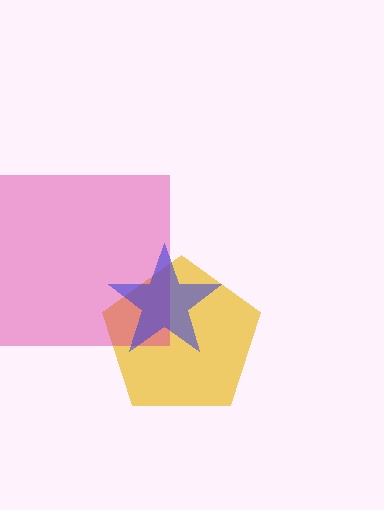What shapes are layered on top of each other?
The layered shapes are: a yellow pentagon, a magenta square, a blue star.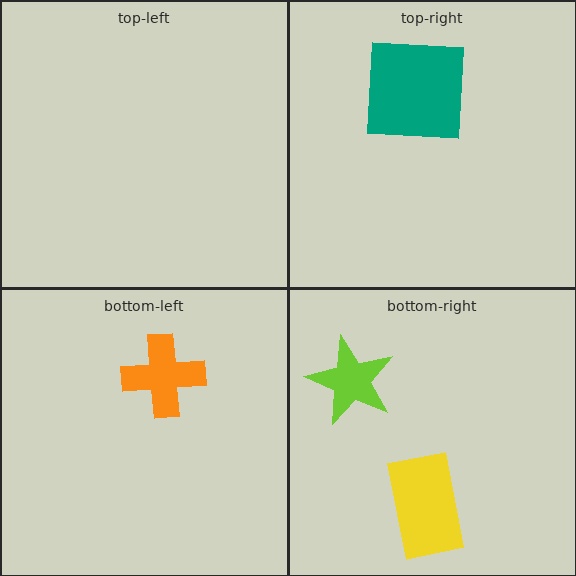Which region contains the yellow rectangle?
The bottom-right region.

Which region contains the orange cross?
The bottom-left region.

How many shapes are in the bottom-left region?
1.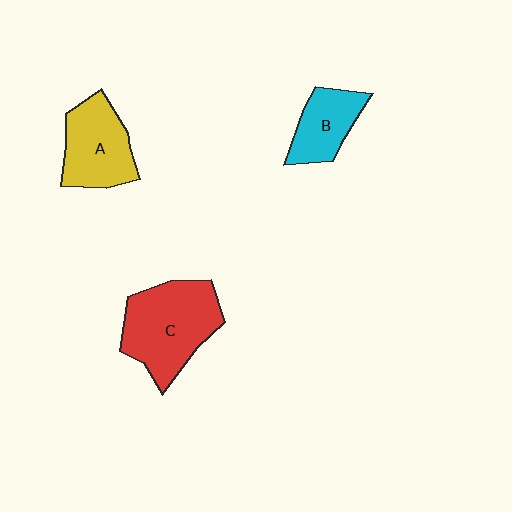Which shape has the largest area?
Shape C (red).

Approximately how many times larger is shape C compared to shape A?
Approximately 1.4 times.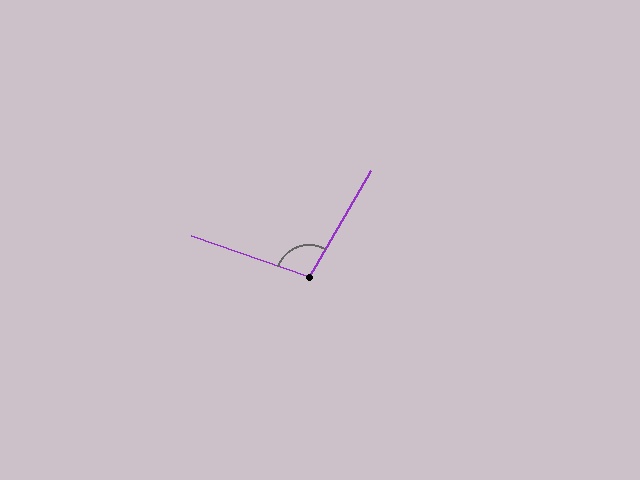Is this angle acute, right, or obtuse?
It is obtuse.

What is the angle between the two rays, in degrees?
Approximately 101 degrees.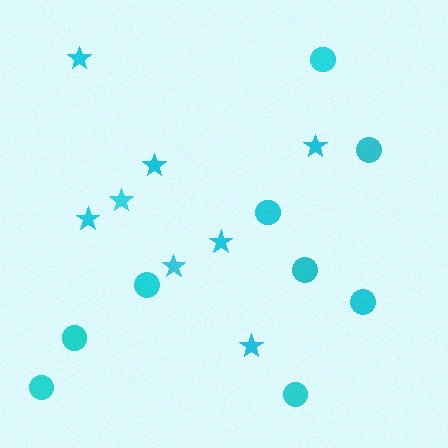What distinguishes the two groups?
There are 2 groups: one group of circles (9) and one group of stars (8).